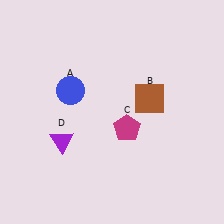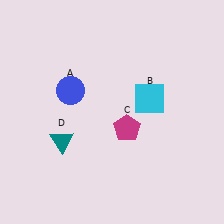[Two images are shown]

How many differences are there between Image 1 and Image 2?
There are 2 differences between the two images.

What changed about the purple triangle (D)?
In Image 1, D is purple. In Image 2, it changed to teal.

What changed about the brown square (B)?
In Image 1, B is brown. In Image 2, it changed to cyan.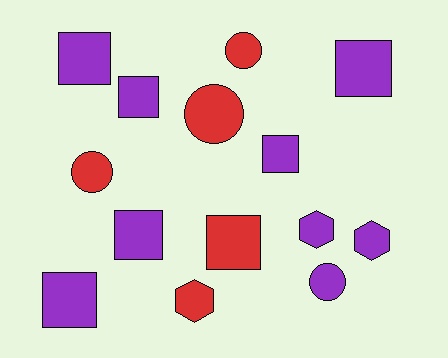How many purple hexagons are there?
There are 2 purple hexagons.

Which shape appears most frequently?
Square, with 7 objects.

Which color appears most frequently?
Purple, with 9 objects.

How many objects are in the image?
There are 14 objects.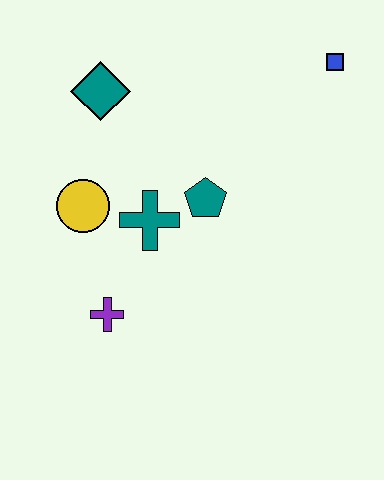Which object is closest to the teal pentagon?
The teal cross is closest to the teal pentagon.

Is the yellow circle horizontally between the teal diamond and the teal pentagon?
No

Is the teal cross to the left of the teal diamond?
No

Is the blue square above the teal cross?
Yes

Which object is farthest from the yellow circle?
The blue square is farthest from the yellow circle.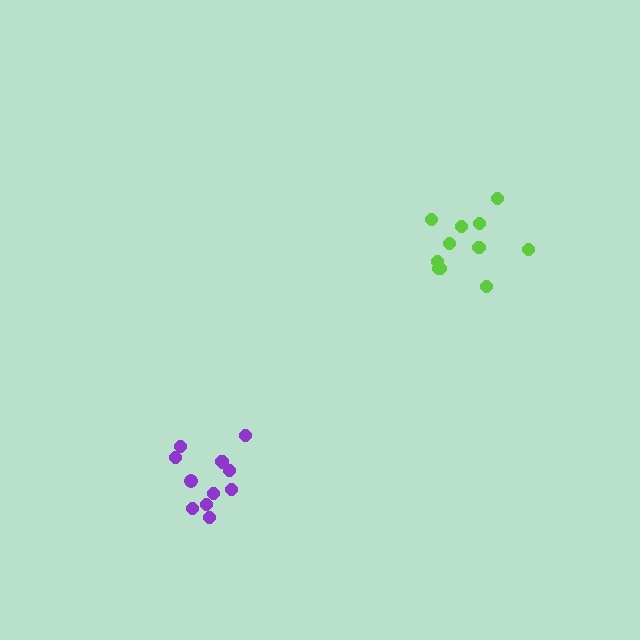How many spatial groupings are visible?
There are 2 spatial groupings.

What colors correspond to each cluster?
The clusters are colored: lime, purple.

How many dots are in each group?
Group 1: 11 dots, Group 2: 12 dots (23 total).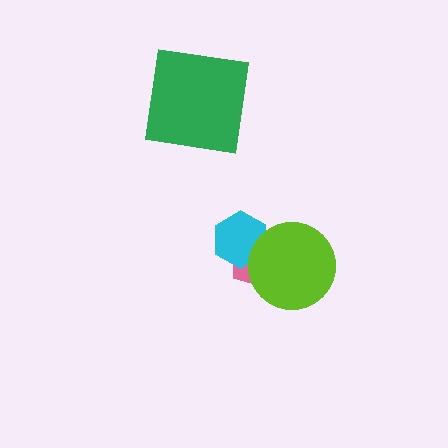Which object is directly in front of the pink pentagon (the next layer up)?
The cyan hexagon is directly in front of the pink pentagon.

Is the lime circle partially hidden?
No, no other shape covers it.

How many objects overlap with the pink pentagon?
2 objects overlap with the pink pentagon.